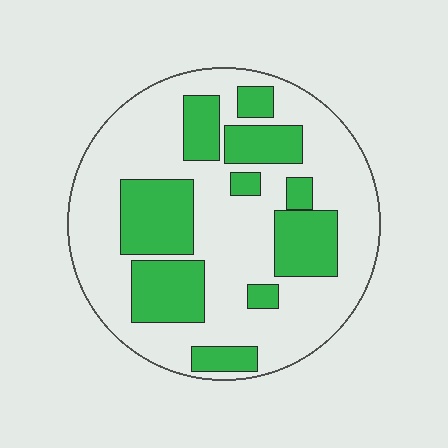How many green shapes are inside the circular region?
10.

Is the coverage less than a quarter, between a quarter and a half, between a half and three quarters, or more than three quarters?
Between a quarter and a half.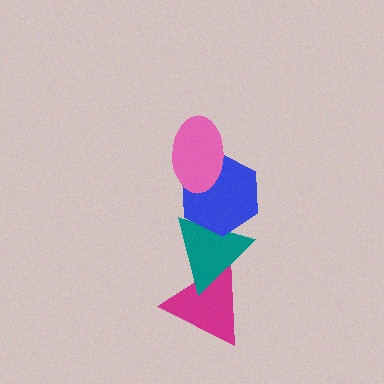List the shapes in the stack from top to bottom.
From top to bottom: the pink ellipse, the blue hexagon, the teal triangle, the magenta triangle.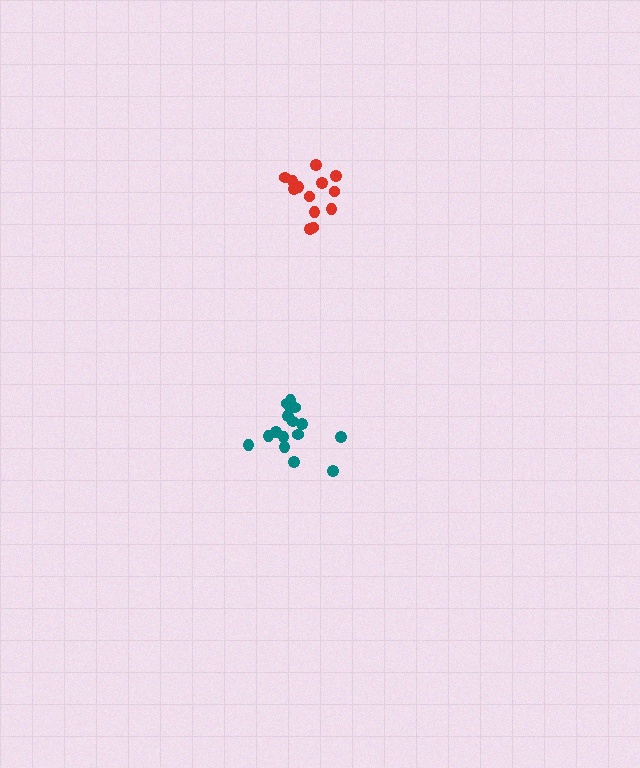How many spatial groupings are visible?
There are 2 spatial groupings.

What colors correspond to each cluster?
The clusters are colored: red, teal.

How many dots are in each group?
Group 1: 13 dots, Group 2: 16 dots (29 total).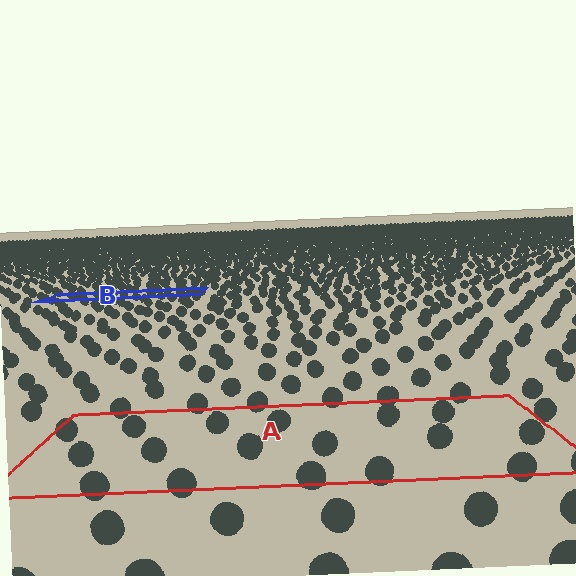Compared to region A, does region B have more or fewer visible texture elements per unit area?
Region B has more texture elements per unit area — they are packed more densely because it is farther away.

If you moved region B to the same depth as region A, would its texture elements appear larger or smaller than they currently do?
They would appear larger. At a closer depth, the same texture elements are projected at a bigger on-screen size.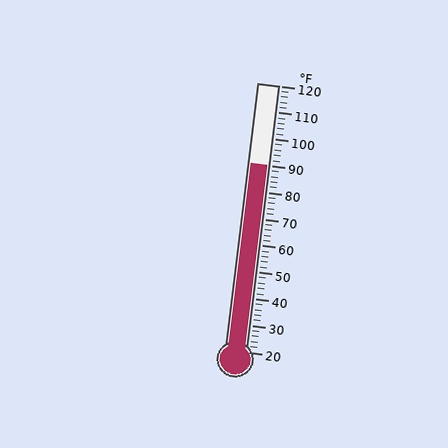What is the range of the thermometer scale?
The thermometer scale ranges from 20°F to 120°F.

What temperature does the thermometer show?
The thermometer shows approximately 90°F.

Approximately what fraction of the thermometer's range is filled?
The thermometer is filled to approximately 70% of its range.